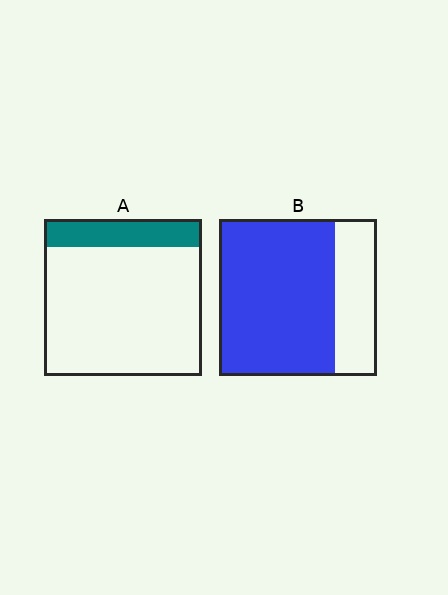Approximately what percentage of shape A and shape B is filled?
A is approximately 20% and B is approximately 75%.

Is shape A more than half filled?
No.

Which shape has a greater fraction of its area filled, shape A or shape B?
Shape B.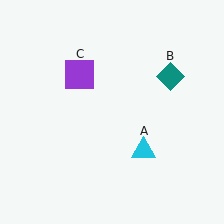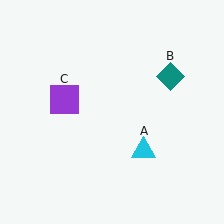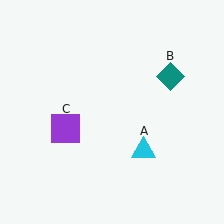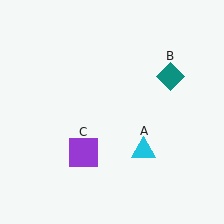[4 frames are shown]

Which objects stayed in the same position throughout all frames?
Cyan triangle (object A) and teal diamond (object B) remained stationary.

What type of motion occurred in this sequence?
The purple square (object C) rotated counterclockwise around the center of the scene.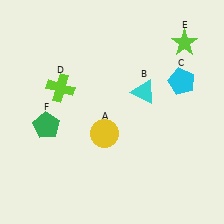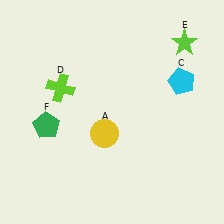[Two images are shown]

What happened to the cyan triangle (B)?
The cyan triangle (B) was removed in Image 2. It was in the top-right area of Image 1.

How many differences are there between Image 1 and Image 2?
There is 1 difference between the two images.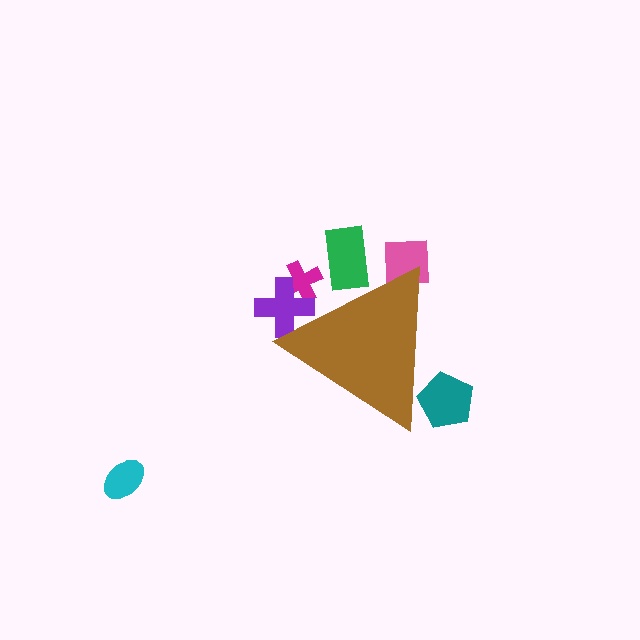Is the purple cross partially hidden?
Yes, the purple cross is partially hidden behind the brown triangle.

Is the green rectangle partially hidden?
Yes, the green rectangle is partially hidden behind the brown triangle.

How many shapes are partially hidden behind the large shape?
5 shapes are partially hidden.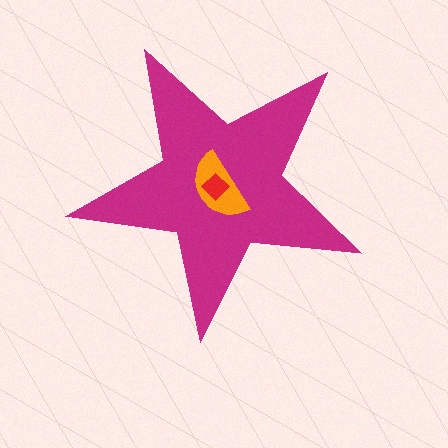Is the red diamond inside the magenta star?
Yes.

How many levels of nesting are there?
3.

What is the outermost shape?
The magenta star.